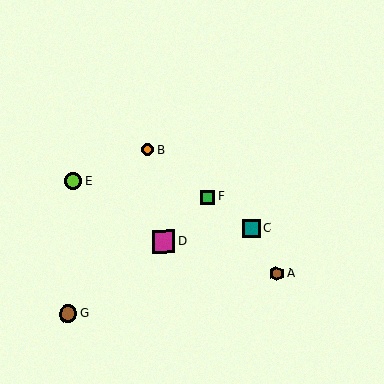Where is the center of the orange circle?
The center of the orange circle is at (148, 150).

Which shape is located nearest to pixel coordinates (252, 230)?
The teal square (labeled C) at (251, 228) is nearest to that location.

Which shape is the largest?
The magenta square (labeled D) is the largest.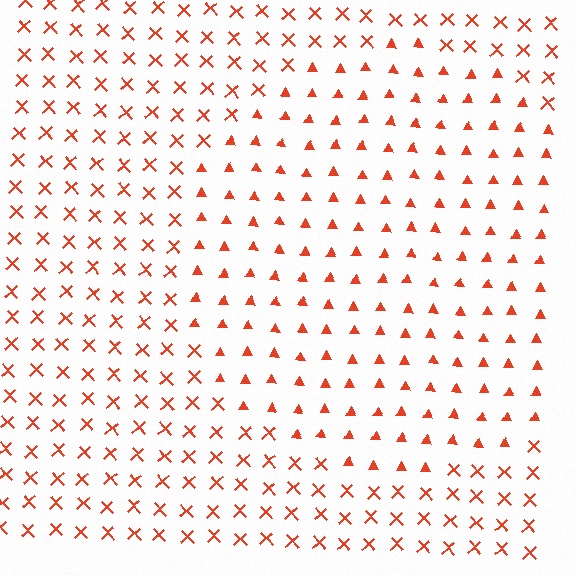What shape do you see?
I see a circle.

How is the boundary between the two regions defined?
The boundary is defined by a change in element shape: triangles inside vs. X marks outside. All elements share the same color and spacing.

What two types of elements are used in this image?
The image uses triangles inside the circle region and X marks outside it.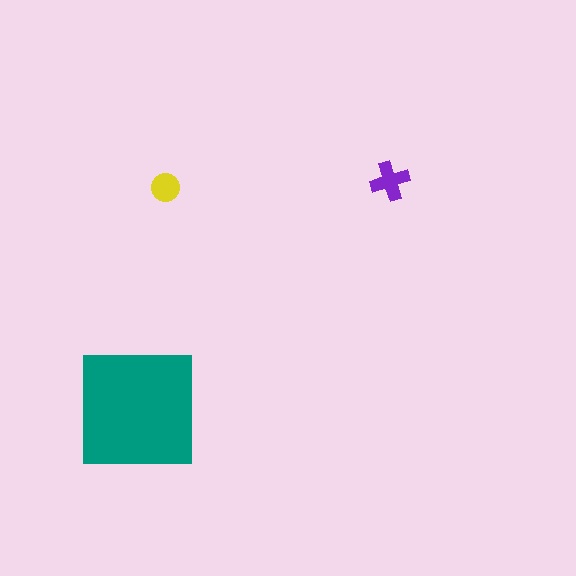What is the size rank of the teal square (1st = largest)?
1st.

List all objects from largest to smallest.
The teal square, the purple cross, the yellow circle.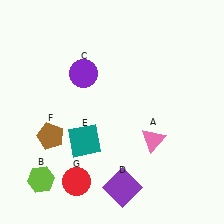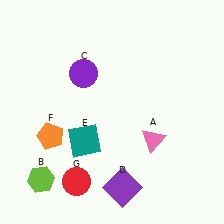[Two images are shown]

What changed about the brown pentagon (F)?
In Image 1, F is brown. In Image 2, it changed to orange.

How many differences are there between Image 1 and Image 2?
There is 1 difference between the two images.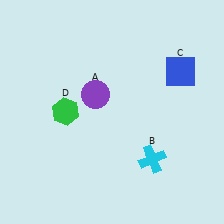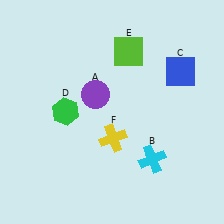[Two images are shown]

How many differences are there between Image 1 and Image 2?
There are 2 differences between the two images.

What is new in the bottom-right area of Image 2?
A yellow cross (F) was added in the bottom-right area of Image 2.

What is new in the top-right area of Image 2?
A lime square (E) was added in the top-right area of Image 2.